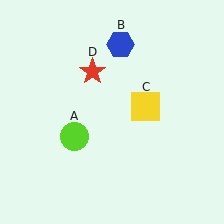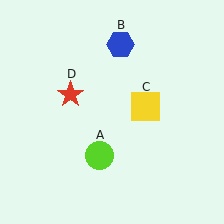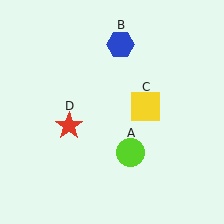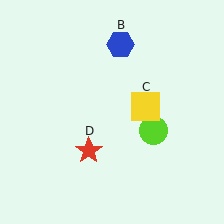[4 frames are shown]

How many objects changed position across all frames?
2 objects changed position: lime circle (object A), red star (object D).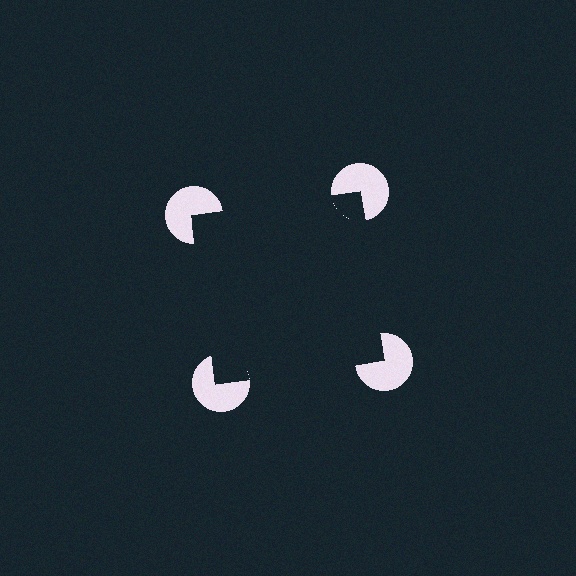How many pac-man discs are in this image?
There are 4 — one at each vertex of the illusory square.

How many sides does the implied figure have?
4 sides.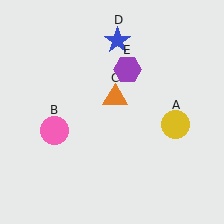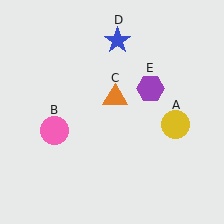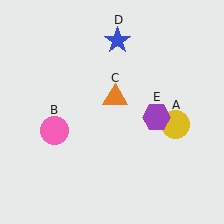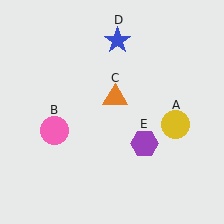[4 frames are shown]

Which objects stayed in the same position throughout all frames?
Yellow circle (object A) and pink circle (object B) and orange triangle (object C) and blue star (object D) remained stationary.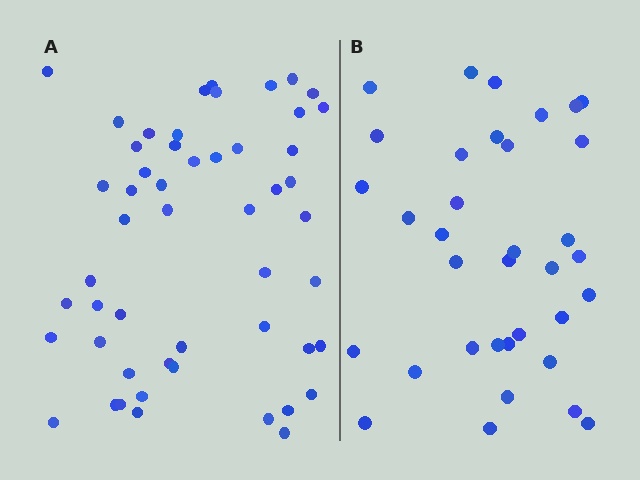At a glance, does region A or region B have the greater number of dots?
Region A (the left region) has more dots.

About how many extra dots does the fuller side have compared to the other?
Region A has approximately 15 more dots than region B.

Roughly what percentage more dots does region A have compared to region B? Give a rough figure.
About 50% more.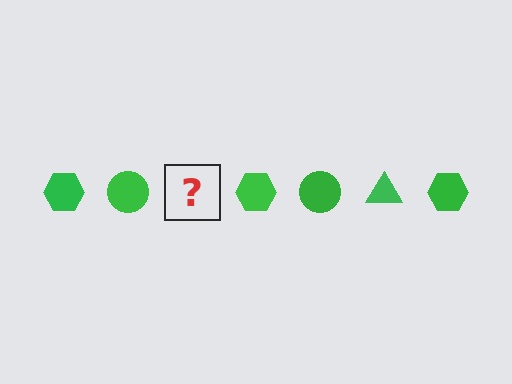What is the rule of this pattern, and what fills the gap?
The rule is that the pattern cycles through hexagon, circle, triangle shapes in green. The gap should be filled with a green triangle.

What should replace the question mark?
The question mark should be replaced with a green triangle.